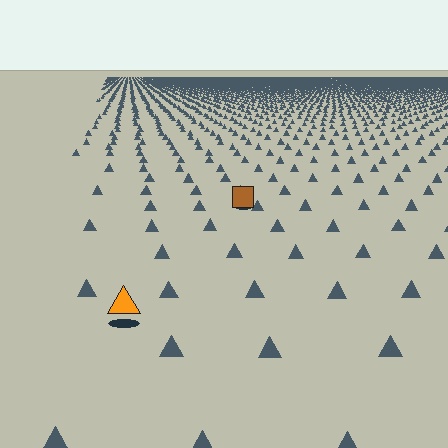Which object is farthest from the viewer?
The brown square is farthest from the viewer. It appears smaller and the ground texture around it is denser.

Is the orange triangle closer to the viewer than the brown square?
Yes. The orange triangle is closer — you can tell from the texture gradient: the ground texture is coarser near it.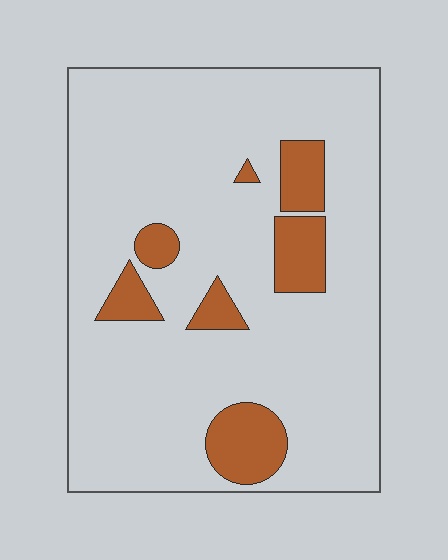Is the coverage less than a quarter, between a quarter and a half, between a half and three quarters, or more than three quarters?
Less than a quarter.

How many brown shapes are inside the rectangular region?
7.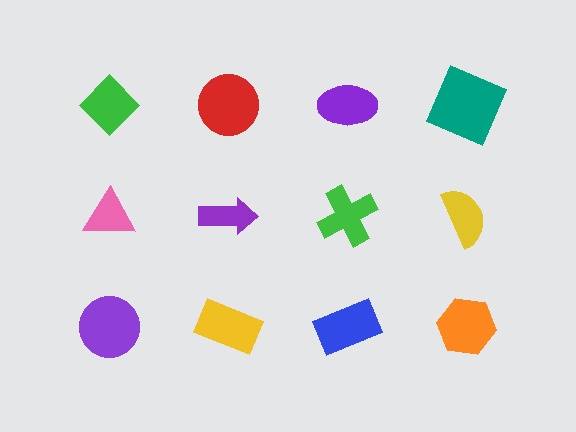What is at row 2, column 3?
A green cross.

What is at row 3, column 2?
A yellow rectangle.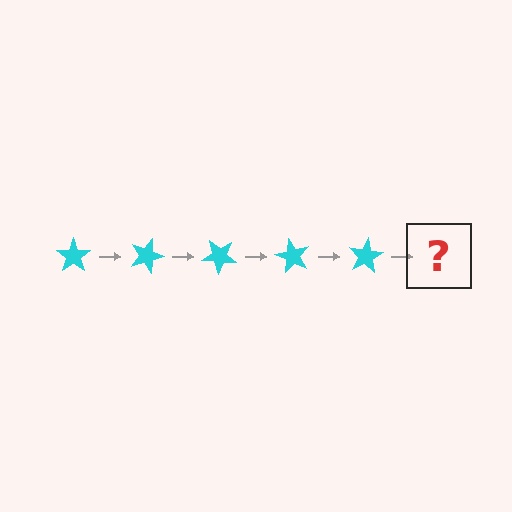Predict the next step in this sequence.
The next step is a cyan star rotated 100 degrees.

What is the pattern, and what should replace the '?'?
The pattern is that the star rotates 20 degrees each step. The '?' should be a cyan star rotated 100 degrees.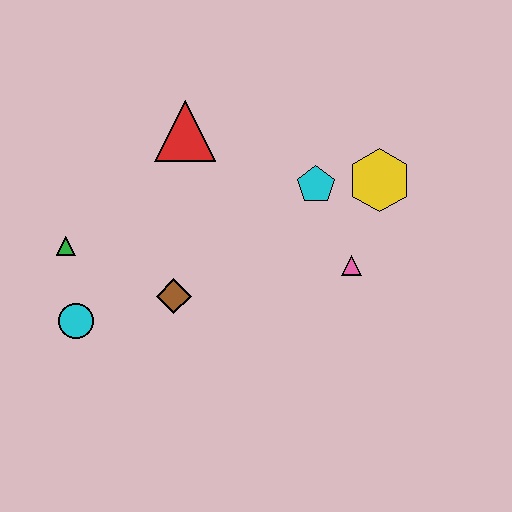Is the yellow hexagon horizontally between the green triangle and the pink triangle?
No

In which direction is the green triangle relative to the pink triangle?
The green triangle is to the left of the pink triangle.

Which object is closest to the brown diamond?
The cyan circle is closest to the brown diamond.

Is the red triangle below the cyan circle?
No